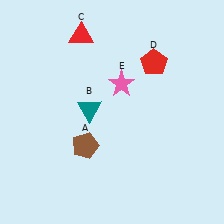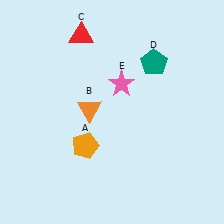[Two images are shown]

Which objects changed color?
A changed from brown to orange. B changed from teal to orange. D changed from red to teal.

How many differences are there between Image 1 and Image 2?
There are 3 differences between the two images.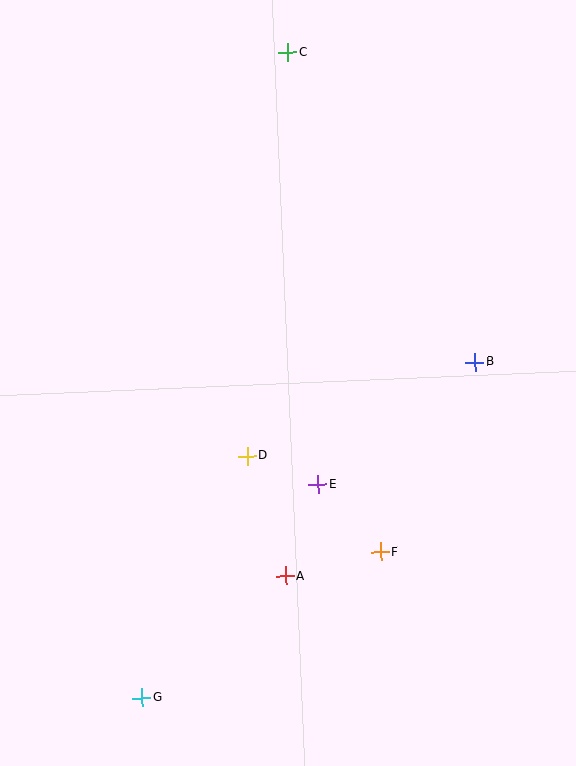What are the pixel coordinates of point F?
Point F is at (381, 552).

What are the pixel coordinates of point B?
Point B is at (475, 362).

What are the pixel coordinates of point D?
Point D is at (247, 456).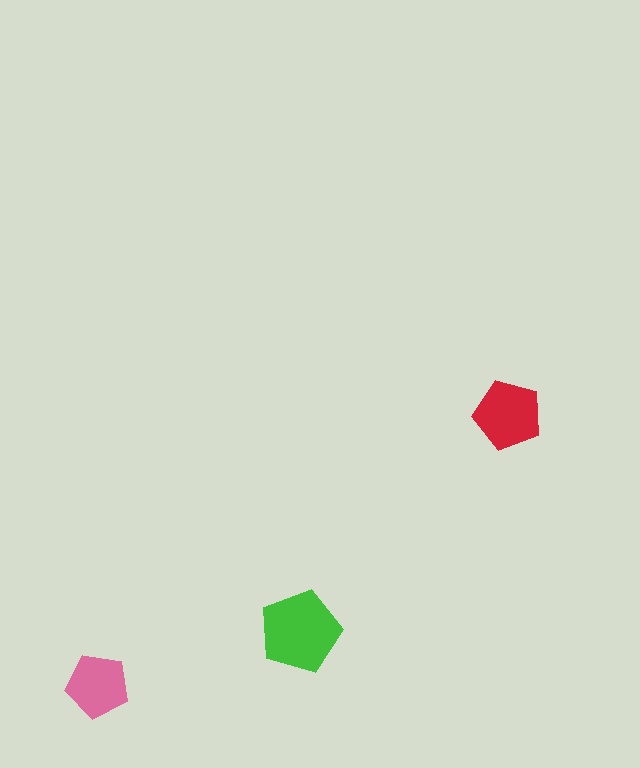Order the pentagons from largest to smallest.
the green one, the red one, the pink one.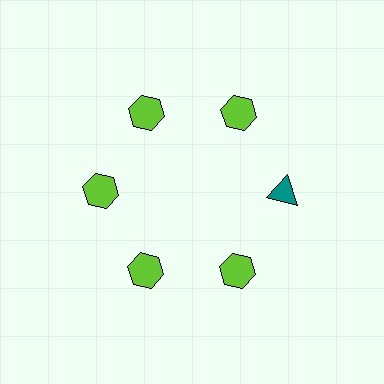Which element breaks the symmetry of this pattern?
The teal triangle at roughly the 3 o'clock position breaks the symmetry. All other shapes are lime hexagons.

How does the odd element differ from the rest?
It differs in both color (teal instead of lime) and shape (triangle instead of hexagon).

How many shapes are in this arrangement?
There are 6 shapes arranged in a ring pattern.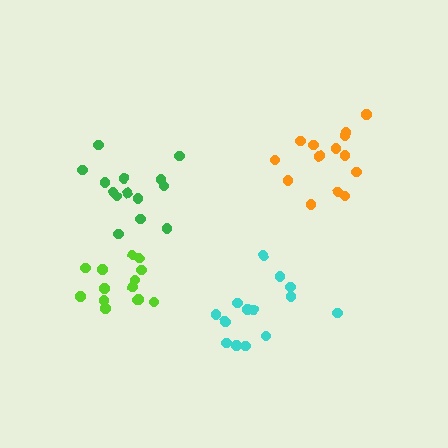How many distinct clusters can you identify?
There are 4 distinct clusters.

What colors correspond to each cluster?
The clusters are colored: green, lime, cyan, orange.